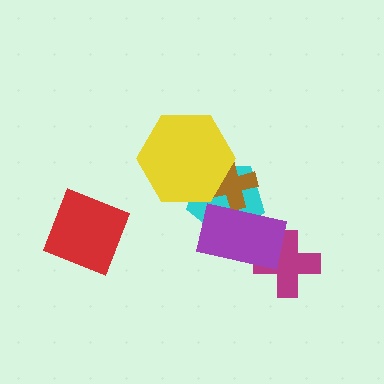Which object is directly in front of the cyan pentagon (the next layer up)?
The brown cross is directly in front of the cyan pentagon.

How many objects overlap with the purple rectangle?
3 objects overlap with the purple rectangle.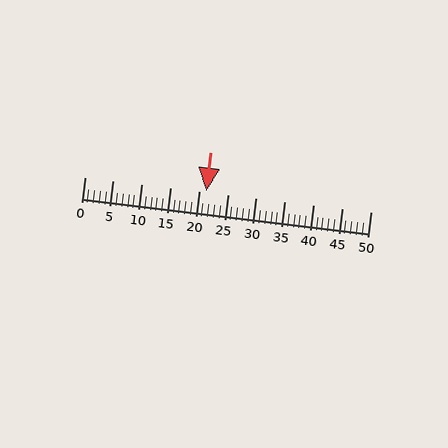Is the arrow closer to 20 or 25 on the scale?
The arrow is closer to 20.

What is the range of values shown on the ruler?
The ruler shows values from 0 to 50.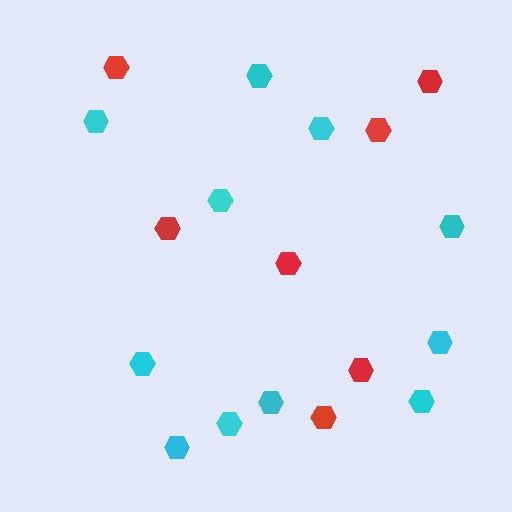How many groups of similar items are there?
There are 2 groups: one group of red hexagons (7) and one group of cyan hexagons (11).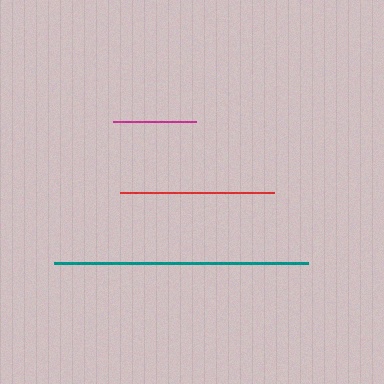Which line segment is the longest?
The teal line is the longest at approximately 254 pixels.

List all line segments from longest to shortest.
From longest to shortest: teal, red, magenta.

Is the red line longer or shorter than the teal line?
The teal line is longer than the red line.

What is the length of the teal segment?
The teal segment is approximately 254 pixels long.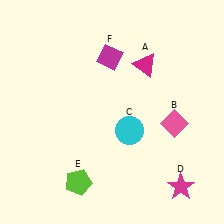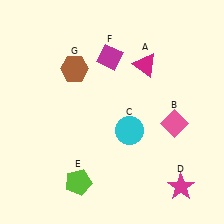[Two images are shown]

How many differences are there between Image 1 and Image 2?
There is 1 difference between the two images.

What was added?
A brown hexagon (G) was added in Image 2.